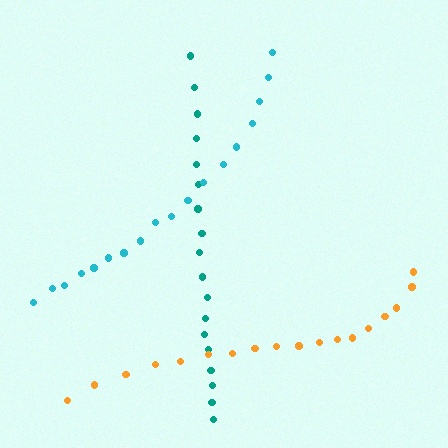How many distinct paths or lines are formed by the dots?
There are 3 distinct paths.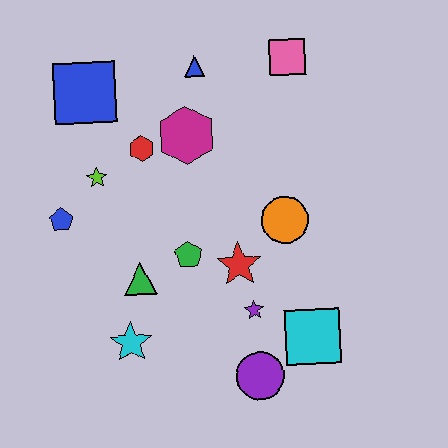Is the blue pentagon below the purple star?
No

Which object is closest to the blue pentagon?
The lime star is closest to the blue pentagon.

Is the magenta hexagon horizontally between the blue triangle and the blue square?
Yes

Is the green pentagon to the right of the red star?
No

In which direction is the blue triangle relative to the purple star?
The blue triangle is above the purple star.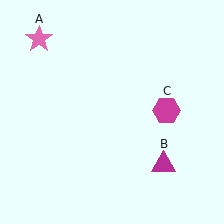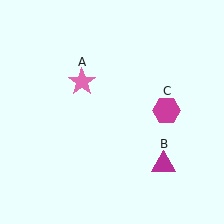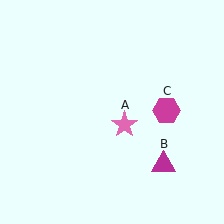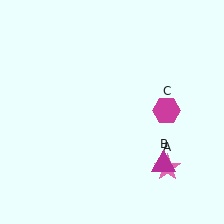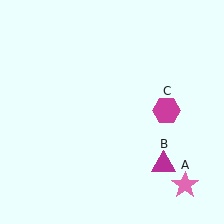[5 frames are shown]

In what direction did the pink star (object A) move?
The pink star (object A) moved down and to the right.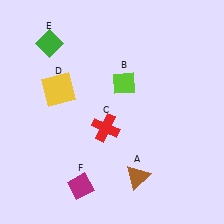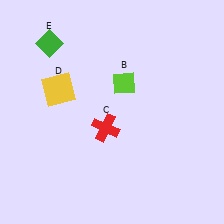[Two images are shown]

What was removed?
The brown triangle (A), the magenta diamond (F) were removed in Image 2.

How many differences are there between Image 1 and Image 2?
There are 2 differences between the two images.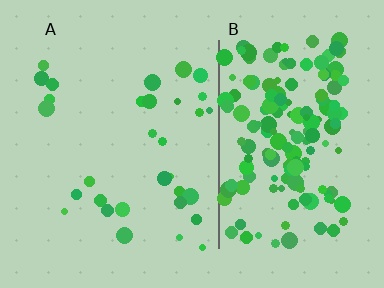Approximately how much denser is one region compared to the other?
Approximately 5.4× — region B over region A.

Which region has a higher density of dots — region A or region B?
B (the right).